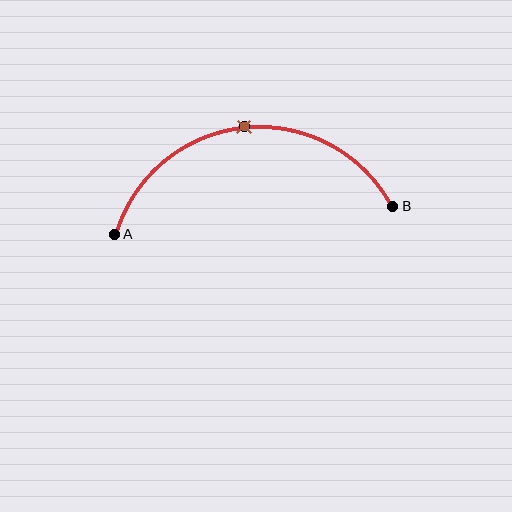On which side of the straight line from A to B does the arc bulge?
The arc bulges above the straight line connecting A and B.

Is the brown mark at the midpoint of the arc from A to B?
Yes. The brown mark lies on the arc at equal arc-length from both A and B — it is the arc midpoint.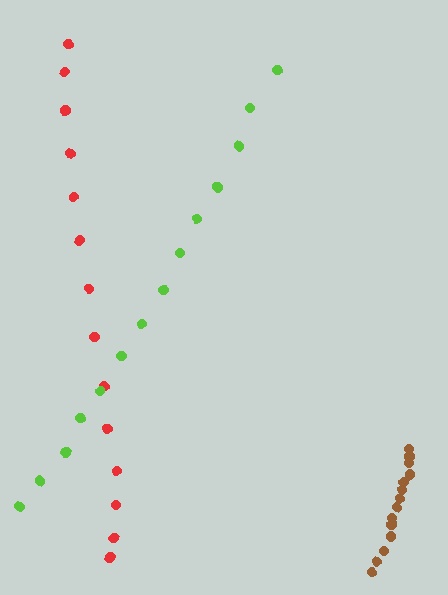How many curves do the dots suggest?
There are 3 distinct paths.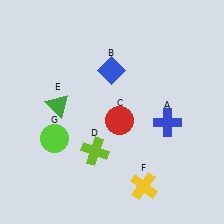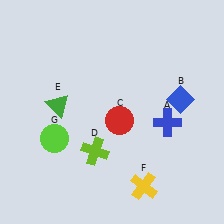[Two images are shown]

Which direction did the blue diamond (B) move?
The blue diamond (B) moved right.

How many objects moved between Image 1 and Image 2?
1 object moved between the two images.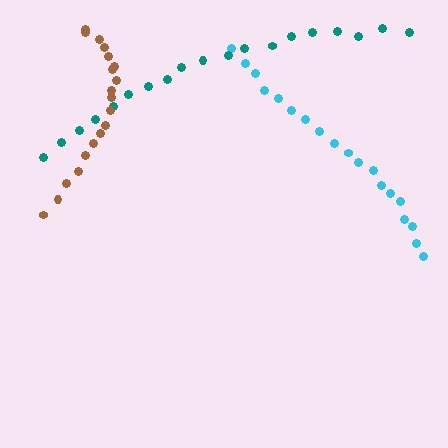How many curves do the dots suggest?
There are 3 distinct paths.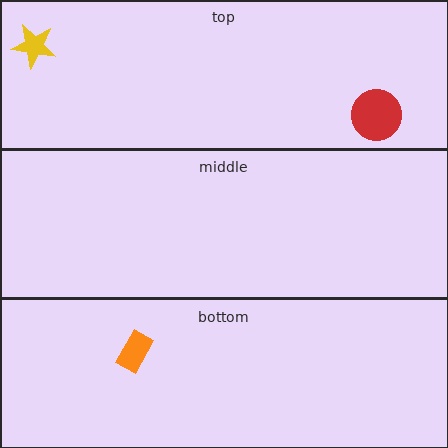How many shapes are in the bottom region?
1.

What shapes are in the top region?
The yellow star, the red circle.